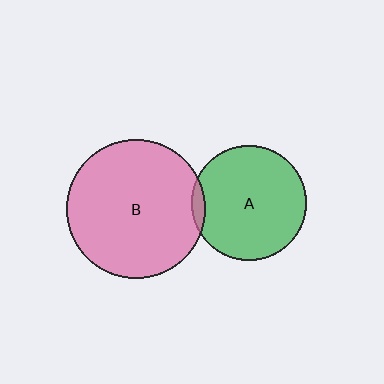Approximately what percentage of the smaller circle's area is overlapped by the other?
Approximately 5%.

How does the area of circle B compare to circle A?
Approximately 1.5 times.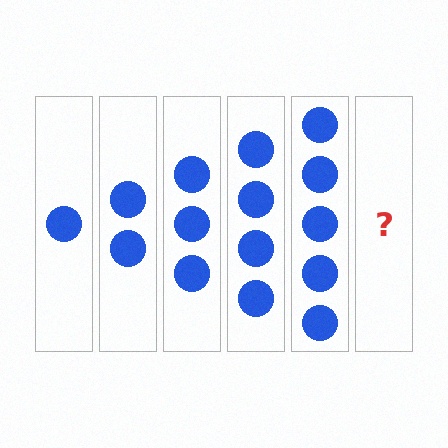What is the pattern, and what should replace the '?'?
The pattern is that each step adds one more circle. The '?' should be 6 circles.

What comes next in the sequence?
The next element should be 6 circles.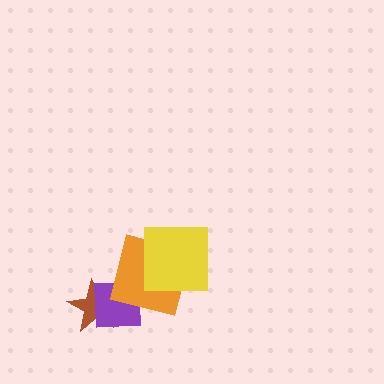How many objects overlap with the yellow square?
1 object overlaps with the yellow square.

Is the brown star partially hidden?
Yes, it is partially covered by another shape.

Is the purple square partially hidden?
Yes, it is partially covered by another shape.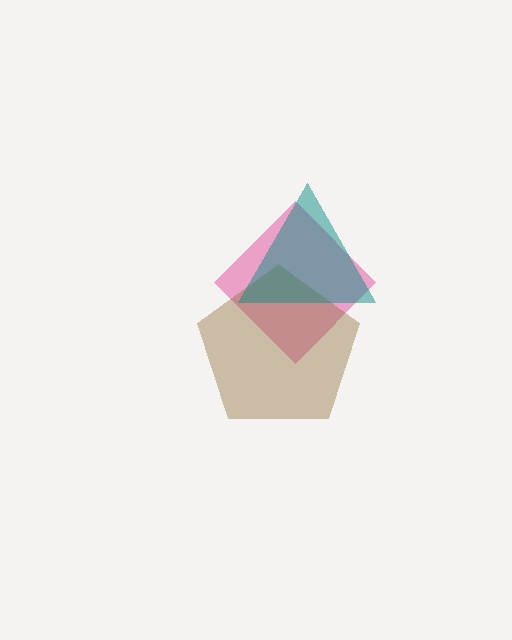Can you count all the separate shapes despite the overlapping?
Yes, there are 3 separate shapes.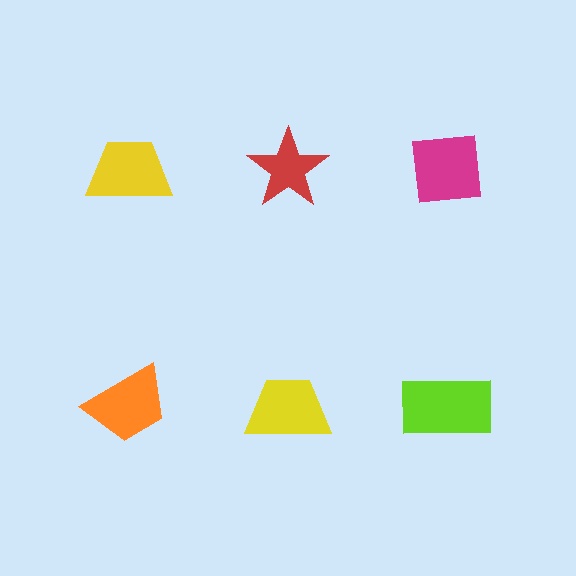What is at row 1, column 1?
A yellow trapezoid.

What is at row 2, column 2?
A yellow trapezoid.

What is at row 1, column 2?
A red star.